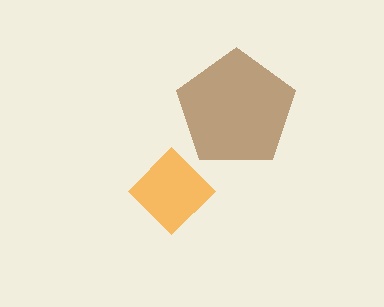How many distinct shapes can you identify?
There are 2 distinct shapes: a brown pentagon, an orange diamond.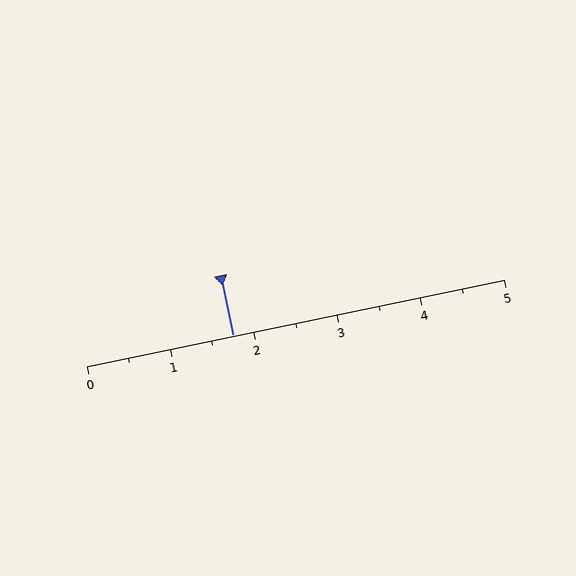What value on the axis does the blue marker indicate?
The marker indicates approximately 1.8.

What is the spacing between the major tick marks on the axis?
The major ticks are spaced 1 apart.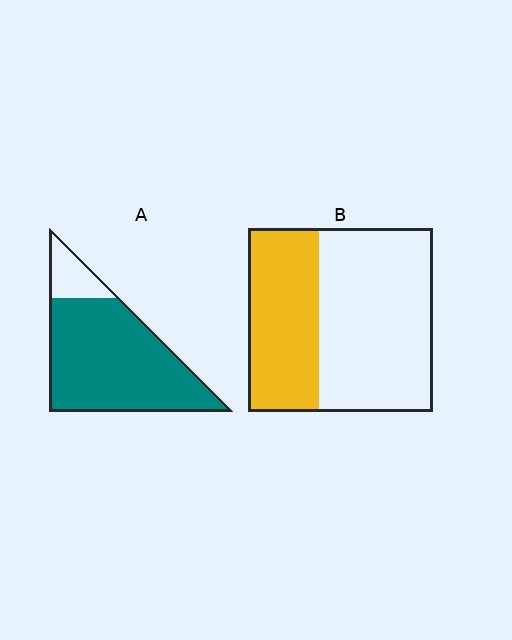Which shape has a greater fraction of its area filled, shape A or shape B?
Shape A.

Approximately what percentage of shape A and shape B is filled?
A is approximately 85% and B is approximately 40%.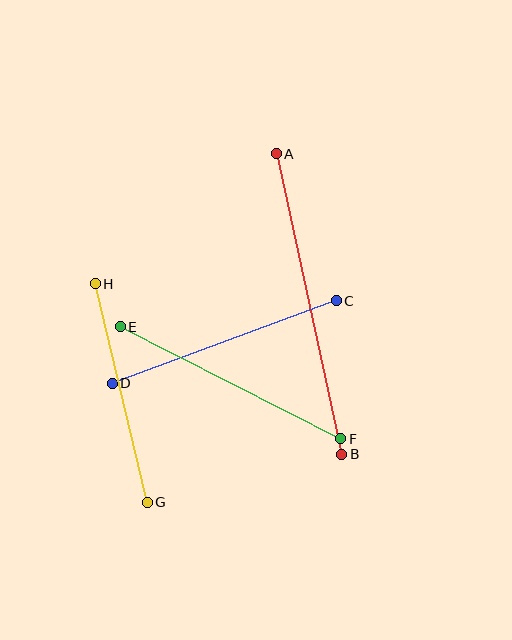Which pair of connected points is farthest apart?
Points A and B are farthest apart.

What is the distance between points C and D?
The distance is approximately 239 pixels.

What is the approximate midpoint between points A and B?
The midpoint is at approximately (309, 304) pixels.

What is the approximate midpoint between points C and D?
The midpoint is at approximately (224, 342) pixels.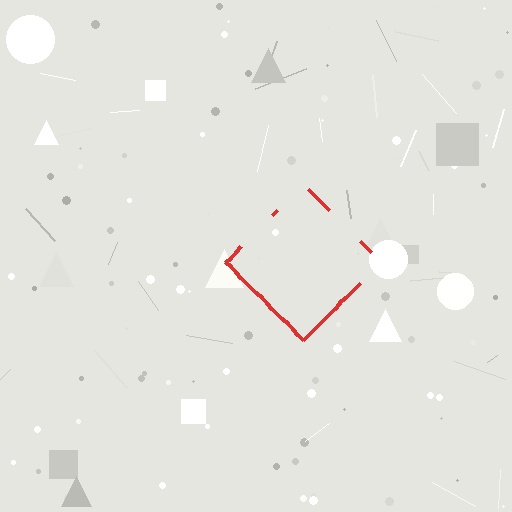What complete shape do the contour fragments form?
The contour fragments form a diamond.